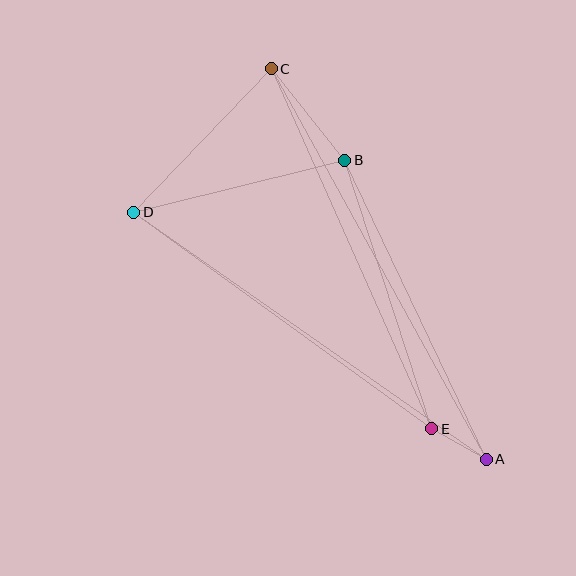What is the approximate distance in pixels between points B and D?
The distance between B and D is approximately 217 pixels.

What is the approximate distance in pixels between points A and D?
The distance between A and D is approximately 430 pixels.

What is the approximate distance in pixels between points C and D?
The distance between C and D is approximately 199 pixels.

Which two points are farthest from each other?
Points A and C are farthest from each other.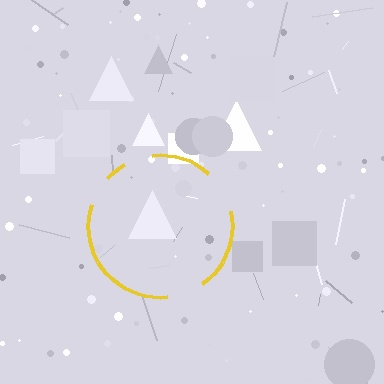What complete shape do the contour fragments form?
The contour fragments form a circle.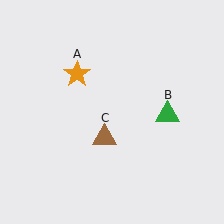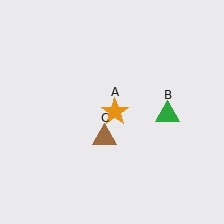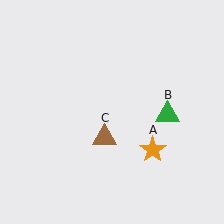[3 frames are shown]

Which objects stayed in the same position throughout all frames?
Green triangle (object B) and brown triangle (object C) remained stationary.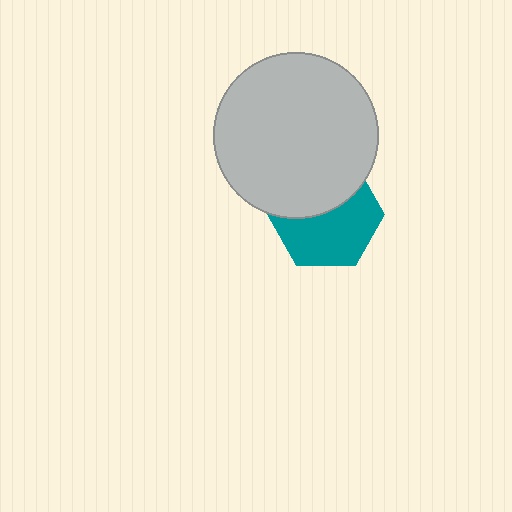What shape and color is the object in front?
The object in front is a light gray circle.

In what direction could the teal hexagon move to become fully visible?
The teal hexagon could move down. That would shift it out from behind the light gray circle entirely.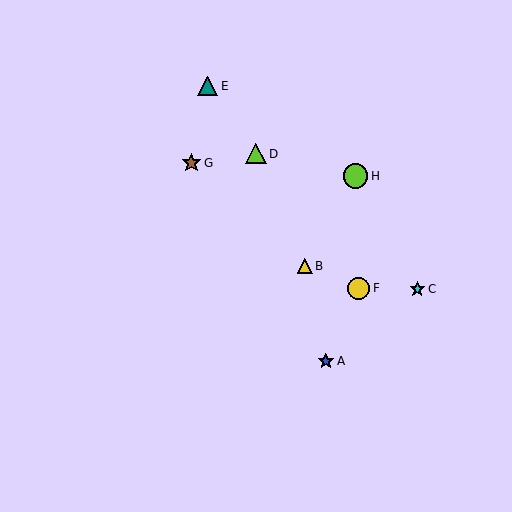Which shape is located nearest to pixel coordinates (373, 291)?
The yellow circle (labeled F) at (359, 288) is nearest to that location.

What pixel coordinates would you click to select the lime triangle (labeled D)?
Click at (256, 154) to select the lime triangle D.